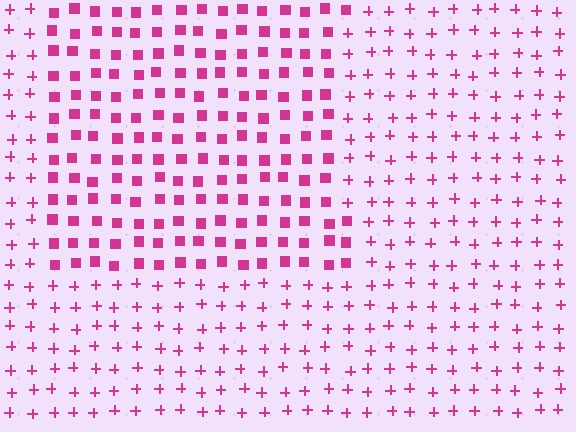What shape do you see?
I see a rectangle.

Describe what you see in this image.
The image is filled with small magenta elements arranged in a uniform grid. A rectangle-shaped region contains squares, while the surrounding area contains plus signs. The boundary is defined purely by the change in element shape.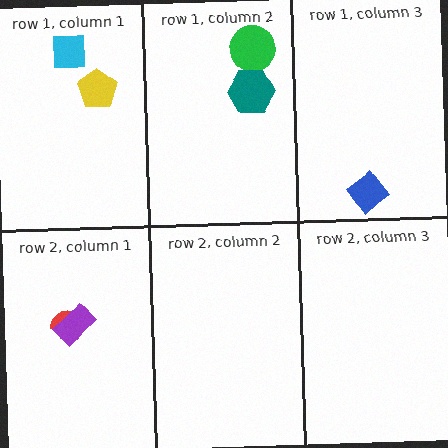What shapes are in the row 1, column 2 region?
The green circle, the teal hexagon.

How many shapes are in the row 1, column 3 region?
1.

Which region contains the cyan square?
The row 1, column 1 region.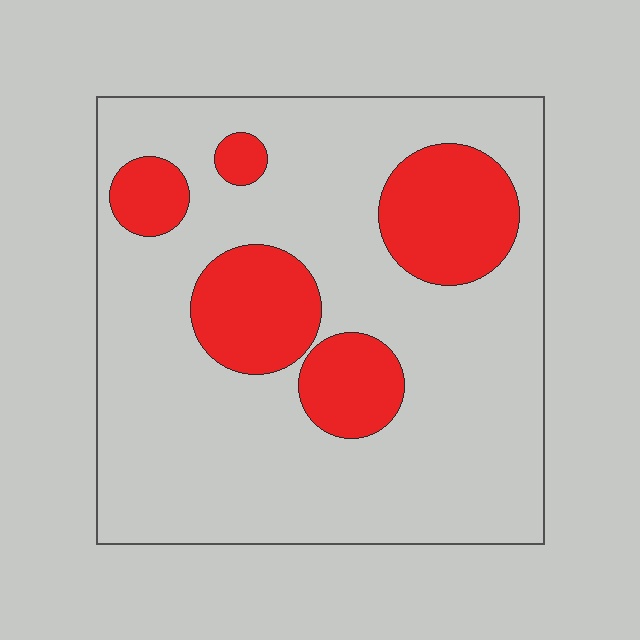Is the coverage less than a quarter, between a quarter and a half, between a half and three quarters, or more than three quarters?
Less than a quarter.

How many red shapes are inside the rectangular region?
5.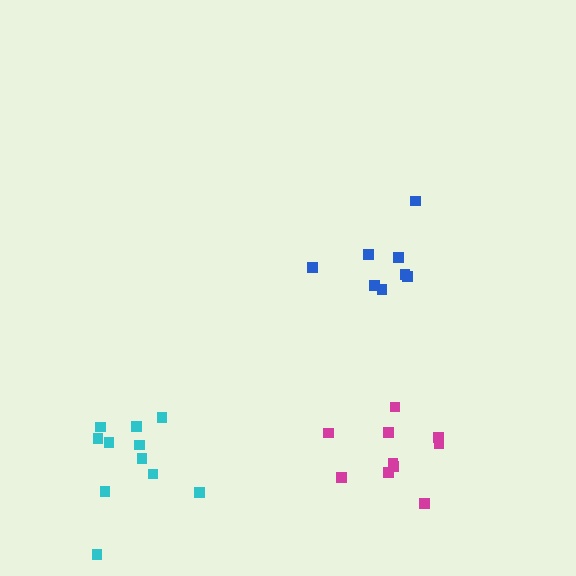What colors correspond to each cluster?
The clusters are colored: blue, magenta, cyan.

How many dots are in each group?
Group 1: 8 dots, Group 2: 10 dots, Group 3: 11 dots (29 total).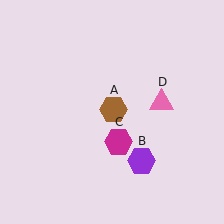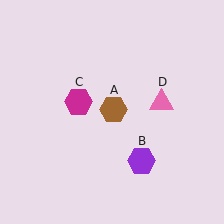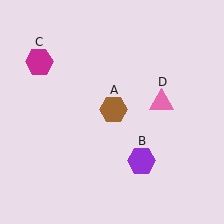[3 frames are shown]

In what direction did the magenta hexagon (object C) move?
The magenta hexagon (object C) moved up and to the left.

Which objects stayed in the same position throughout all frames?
Brown hexagon (object A) and purple hexagon (object B) and pink triangle (object D) remained stationary.